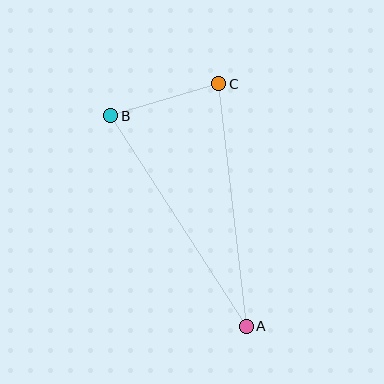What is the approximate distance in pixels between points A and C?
The distance between A and C is approximately 244 pixels.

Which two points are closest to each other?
Points B and C are closest to each other.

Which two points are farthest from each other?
Points A and B are farthest from each other.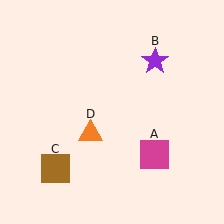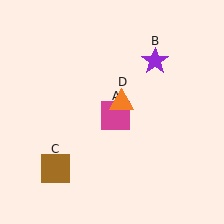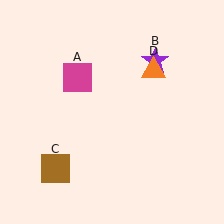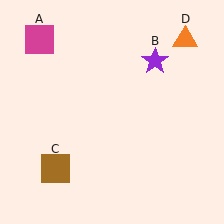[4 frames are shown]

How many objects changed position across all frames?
2 objects changed position: magenta square (object A), orange triangle (object D).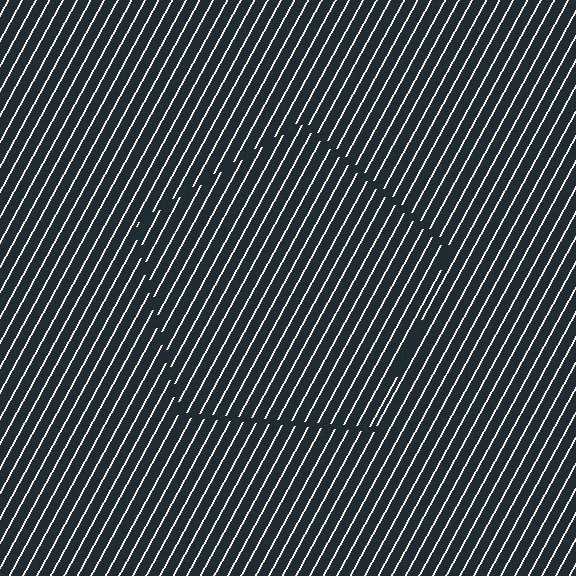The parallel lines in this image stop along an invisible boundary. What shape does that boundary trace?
An illusory pentagon. The interior of the shape contains the same grating, shifted by half a period — the contour is defined by the phase discontinuity where line-ends from the inner and outer gratings abut.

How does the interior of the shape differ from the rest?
The interior of the shape contains the same grating, shifted by half a period — the contour is defined by the phase discontinuity where line-ends from the inner and outer gratings abut.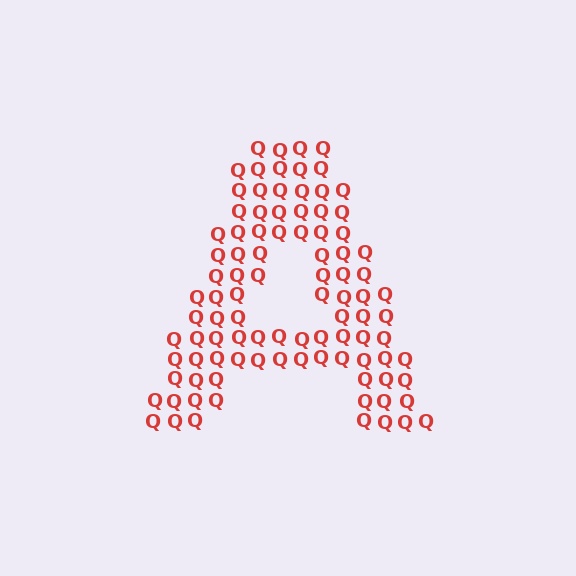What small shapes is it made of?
It is made of small letter Q's.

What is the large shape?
The large shape is the letter A.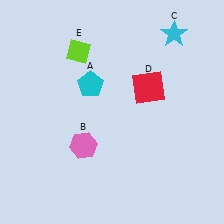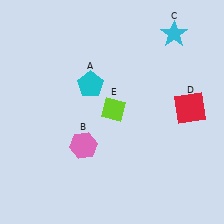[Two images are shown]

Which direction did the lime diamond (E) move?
The lime diamond (E) moved down.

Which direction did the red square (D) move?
The red square (D) moved right.